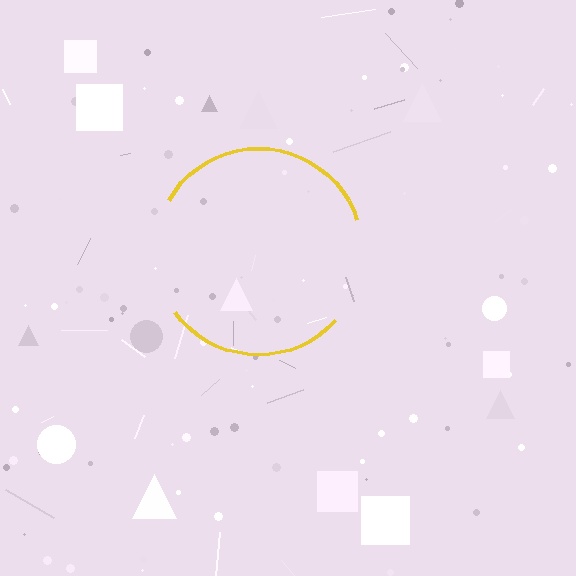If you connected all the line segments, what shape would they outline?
They would outline a circle.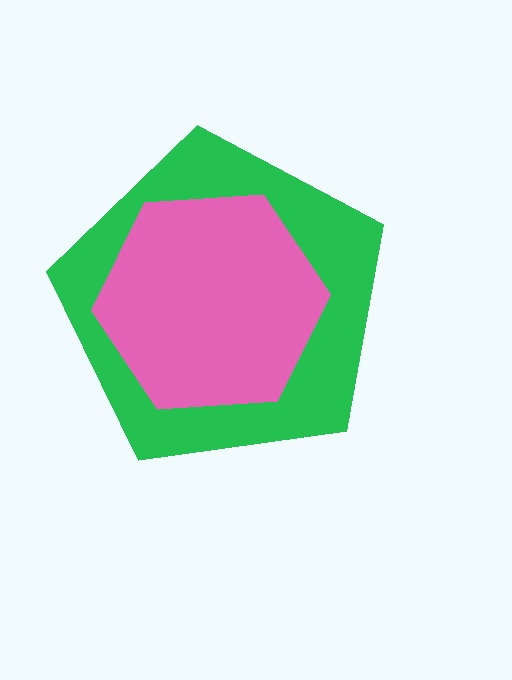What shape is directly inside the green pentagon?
The pink hexagon.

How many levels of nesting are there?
2.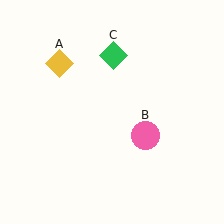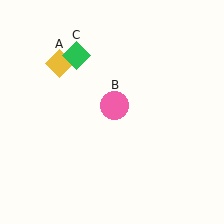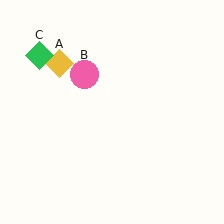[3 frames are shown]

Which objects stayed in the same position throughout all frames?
Yellow diamond (object A) remained stationary.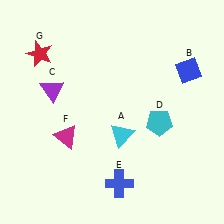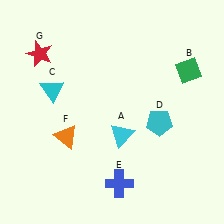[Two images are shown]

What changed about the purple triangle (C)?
In Image 1, C is purple. In Image 2, it changed to cyan.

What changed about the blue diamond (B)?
In Image 1, B is blue. In Image 2, it changed to green.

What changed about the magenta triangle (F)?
In Image 1, F is magenta. In Image 2, it changed to orange.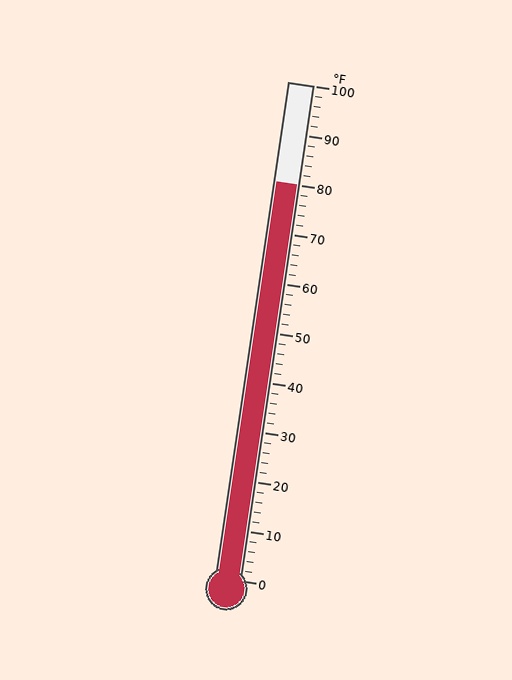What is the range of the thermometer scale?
The thermometer scale ranges from 0°F to 100°F.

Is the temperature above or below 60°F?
The temperature is above 60°F.